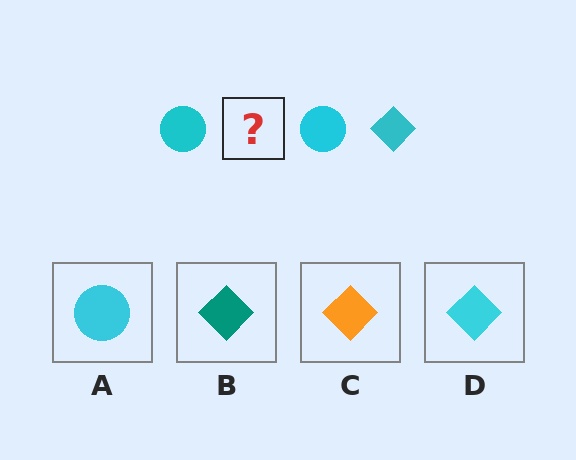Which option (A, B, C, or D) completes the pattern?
D.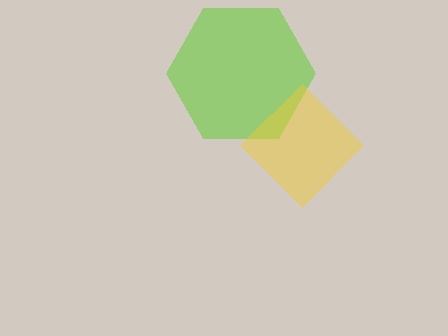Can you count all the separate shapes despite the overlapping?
Yes, there are 2 separate shapes.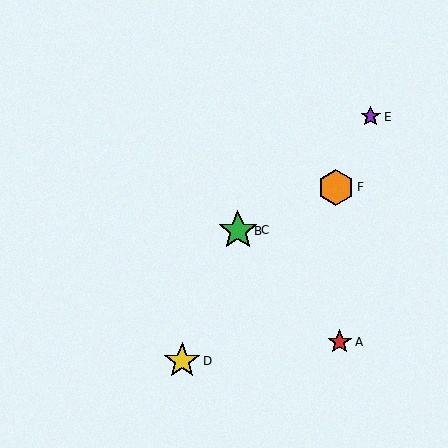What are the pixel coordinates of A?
Object A is at (340, 342).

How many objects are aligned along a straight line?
3 objects (A, B, C) are aligned along a straight line.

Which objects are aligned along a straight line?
Objects A, B, C are aligned along a straight line.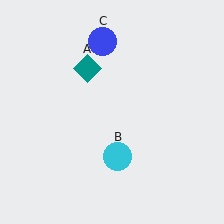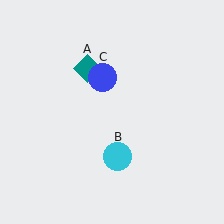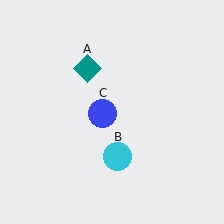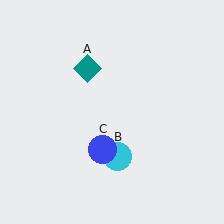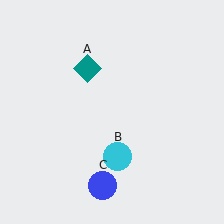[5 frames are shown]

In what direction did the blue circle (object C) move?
The blue circle (object C) moved down.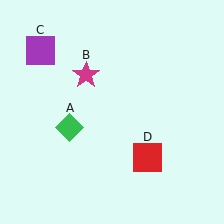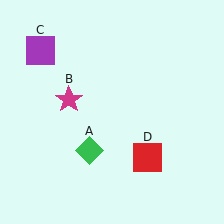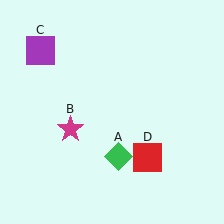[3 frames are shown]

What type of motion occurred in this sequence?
The green diamond (object A), magenta star (object B) rotated counterclockwise around the center of the scene.